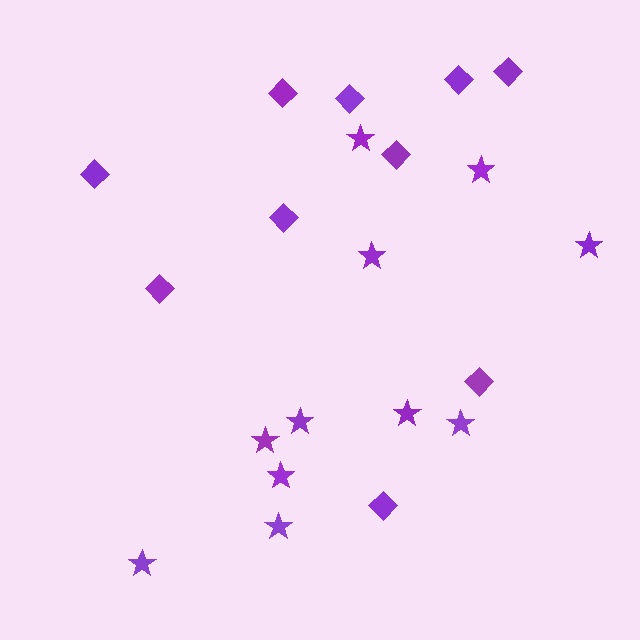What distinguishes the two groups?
There are 2 groups: one group of diamonds (10) and one group of stars (11).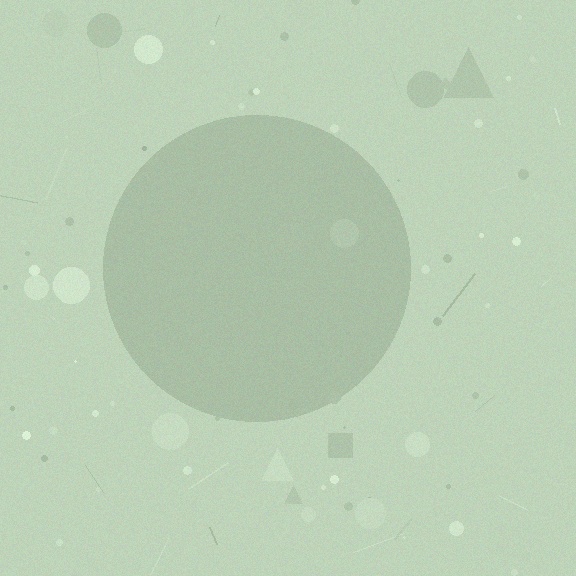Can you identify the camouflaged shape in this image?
The camouflaged shape is a circle.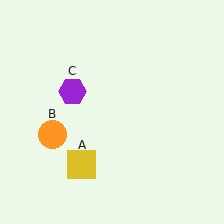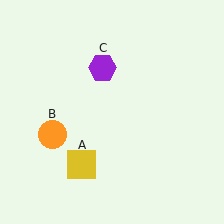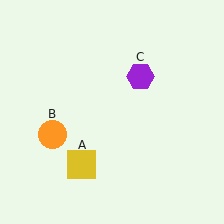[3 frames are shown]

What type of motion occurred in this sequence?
The purple hexagon (object C) rotated clockwise around the center of the scene.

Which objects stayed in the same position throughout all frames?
Yellow square (object A) and orange circle (object B) remained stationary.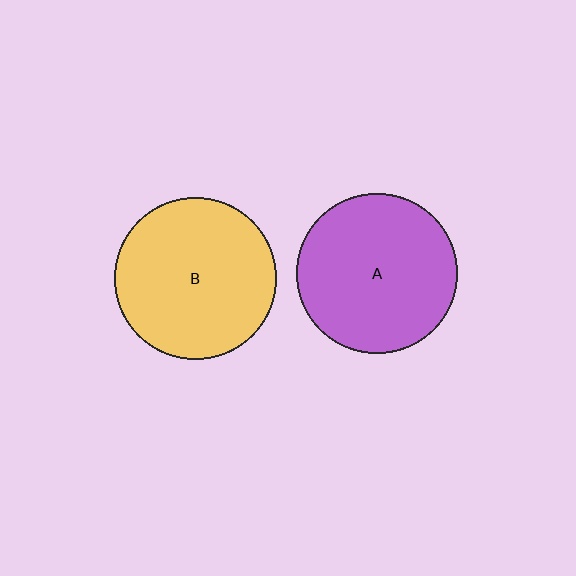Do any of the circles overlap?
No, none of the circles overlap.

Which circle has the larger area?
Circle B (yellow).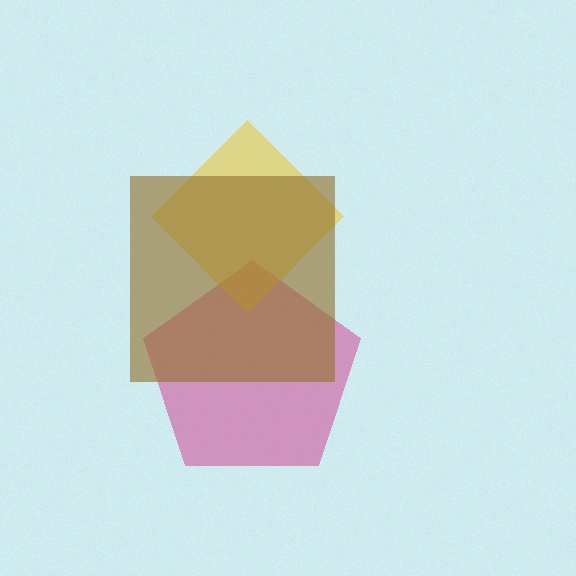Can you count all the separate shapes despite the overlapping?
Yes, there are 3 separate shapes.